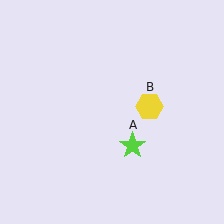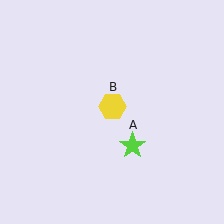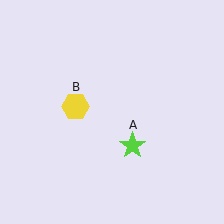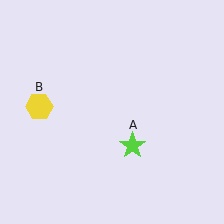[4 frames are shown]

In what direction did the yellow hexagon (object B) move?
The yellow hexagon (object B) moved left.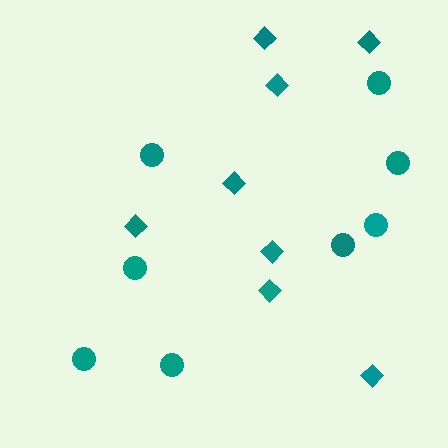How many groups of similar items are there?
There are 2 groups: one group of diamonds (8) and one group of circles (8).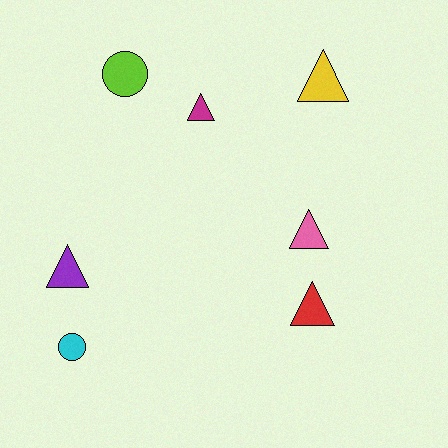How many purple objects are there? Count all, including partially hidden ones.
There is 1 purple object.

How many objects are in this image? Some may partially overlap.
There are 7 objects.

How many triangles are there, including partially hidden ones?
There are 5 triangles.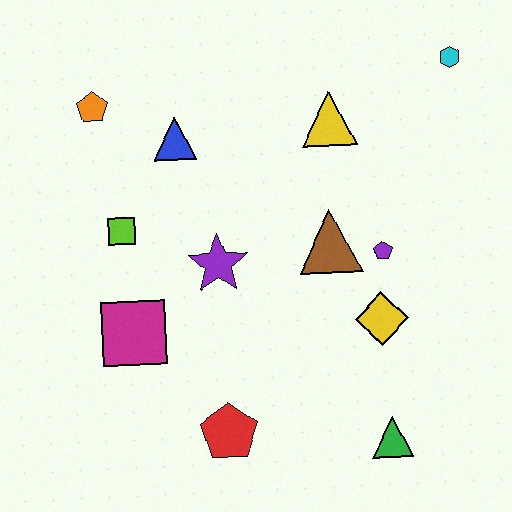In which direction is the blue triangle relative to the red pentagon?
The blue triangle is above the red pentagon.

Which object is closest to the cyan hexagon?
The yellow triangle is closest to the cyan hexagon.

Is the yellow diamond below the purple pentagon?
Yes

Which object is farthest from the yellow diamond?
The orange pentagon is farthest from the yellow diamond.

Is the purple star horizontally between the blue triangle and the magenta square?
No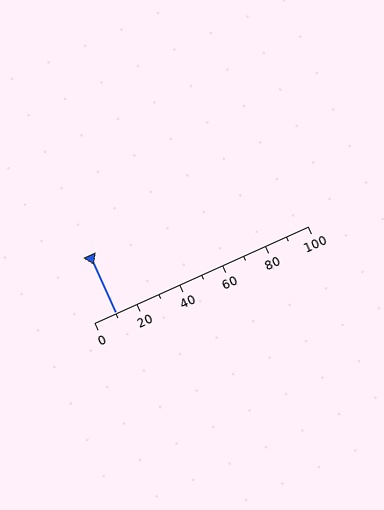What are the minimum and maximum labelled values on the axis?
The axis runs from 0 to 100.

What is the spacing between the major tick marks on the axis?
The major ticks are spaced 20 apart.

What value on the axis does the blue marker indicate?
The marker indicates approximately 10.